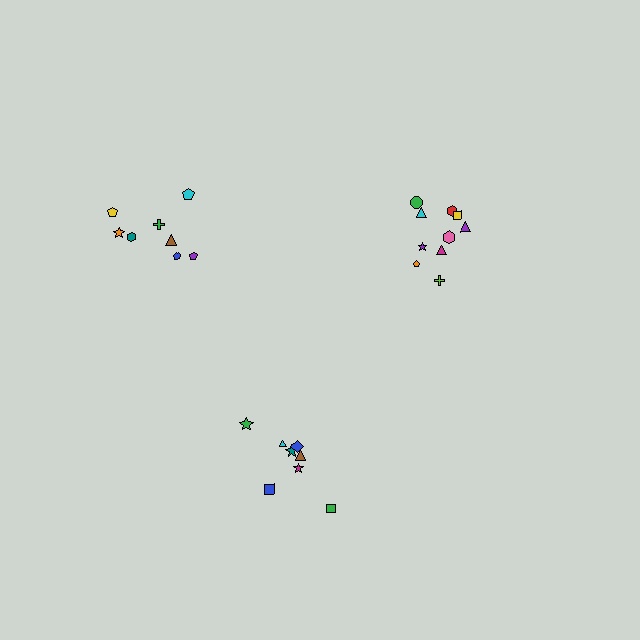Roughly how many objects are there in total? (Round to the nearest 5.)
Roughly 25 objects in total.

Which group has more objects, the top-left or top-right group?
The top-right group.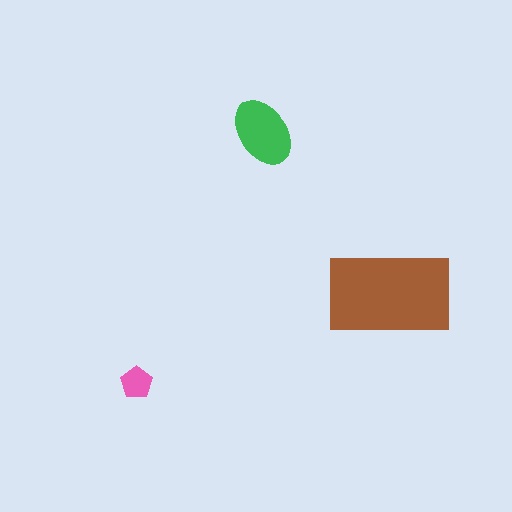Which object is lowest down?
The pink pentagon is bottommost.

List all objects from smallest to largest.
The pink pentagon, the green ellipse, the brown rectangle.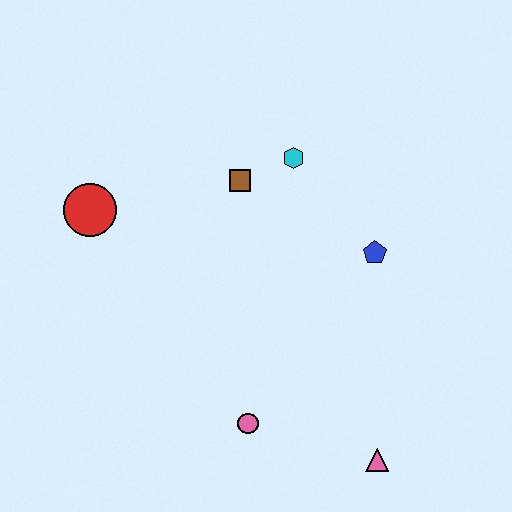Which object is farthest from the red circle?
The pink triangle is farthest from the red circle.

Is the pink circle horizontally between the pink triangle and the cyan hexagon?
No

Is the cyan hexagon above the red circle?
Yes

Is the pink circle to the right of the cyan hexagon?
No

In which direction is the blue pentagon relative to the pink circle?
The blue pentagon is above the pink circle.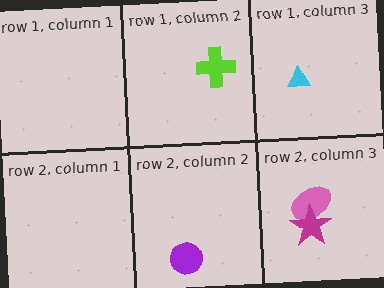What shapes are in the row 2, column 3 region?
The pink ellipse, the magenta star.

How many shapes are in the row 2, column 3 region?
2.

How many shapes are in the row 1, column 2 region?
1.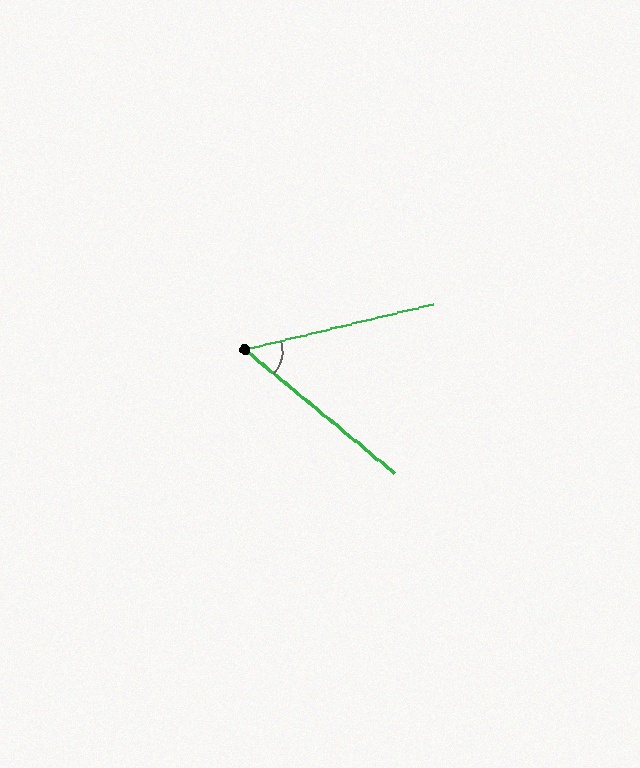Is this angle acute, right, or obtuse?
It is acute.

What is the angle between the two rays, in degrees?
Approximately 53 degrees.